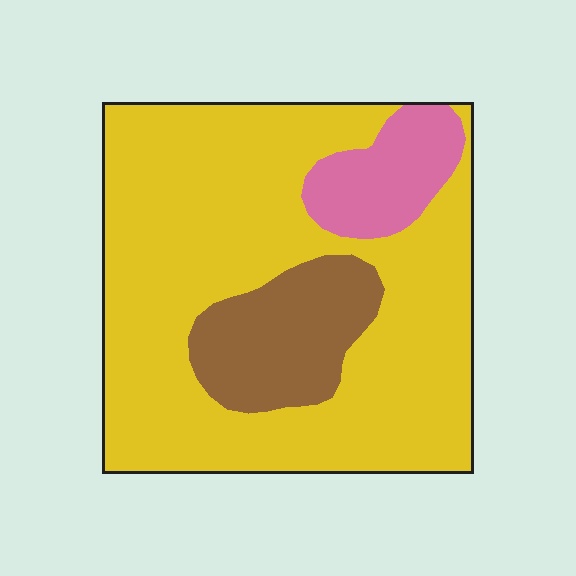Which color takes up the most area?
Yellow, at roughly 75%.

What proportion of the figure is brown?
Brown covers around 15% of the figure.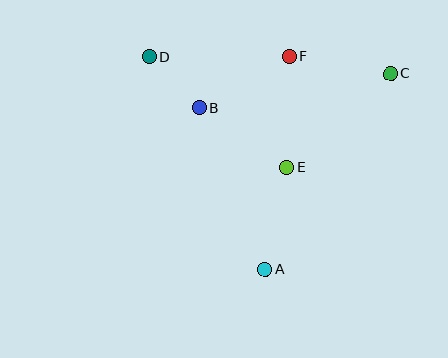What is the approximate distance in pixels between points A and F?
The distance between A and F is approximately 215 pixels.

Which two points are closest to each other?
Points B and D are closest to each other.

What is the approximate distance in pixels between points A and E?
The distance between A and E is approximately 105 pixels.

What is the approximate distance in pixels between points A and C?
The distance between A and C is approximately 233 pixels.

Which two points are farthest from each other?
Points A and D are farthest from each other.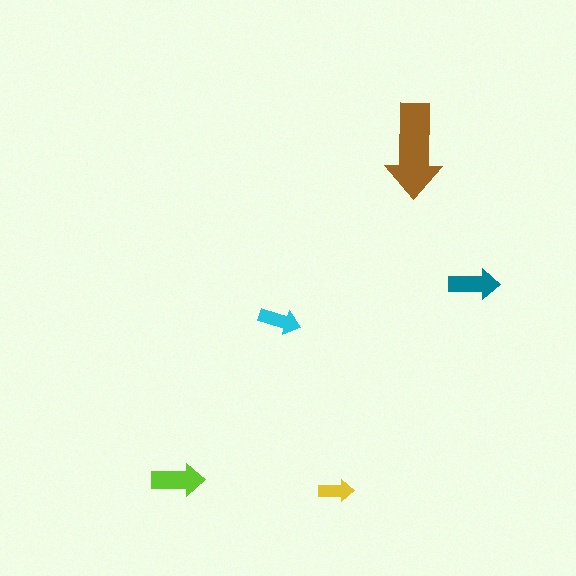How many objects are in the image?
There are 5 objects in the image.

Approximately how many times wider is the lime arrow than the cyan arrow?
About 1.5 times wider.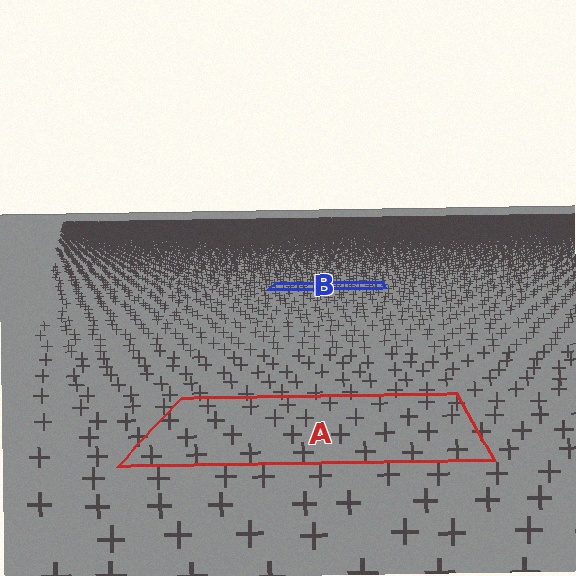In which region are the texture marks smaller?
The texture marks are smaller in region B, because it is farther away.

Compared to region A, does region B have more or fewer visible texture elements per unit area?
Region B has more texture elements per unit area — they are packed more densely because it is farther away.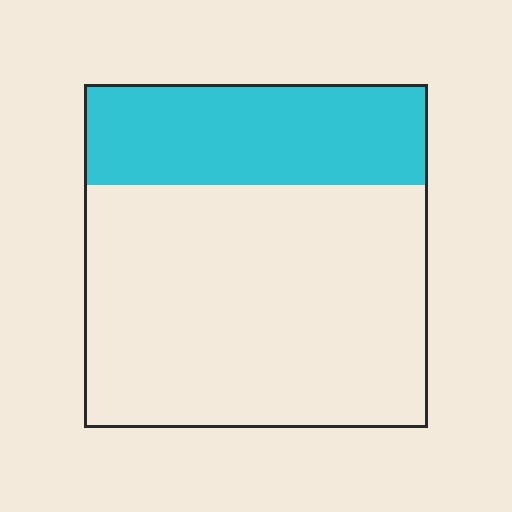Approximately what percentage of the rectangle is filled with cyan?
Approximately 30%.